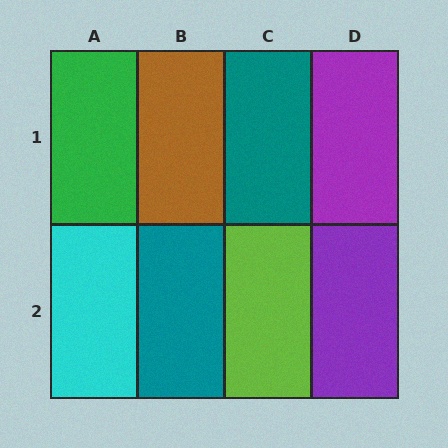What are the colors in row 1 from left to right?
Green, brown, teal, purple.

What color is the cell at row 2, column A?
Cyan.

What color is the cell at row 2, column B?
Teal.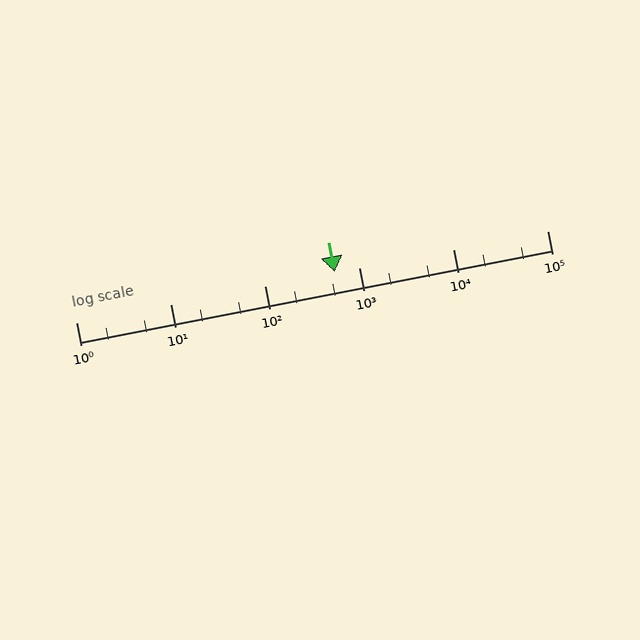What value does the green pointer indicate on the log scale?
The pointer indicates approximately 560.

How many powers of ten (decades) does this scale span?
The scale spans 5 decades, from 1 to 100000.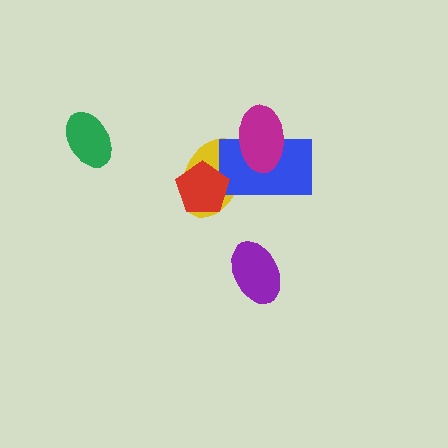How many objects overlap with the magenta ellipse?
2 objects overlap with the magenta ellipse.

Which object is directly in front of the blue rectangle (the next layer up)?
The red pentagon is directly in front of the blue rectangle.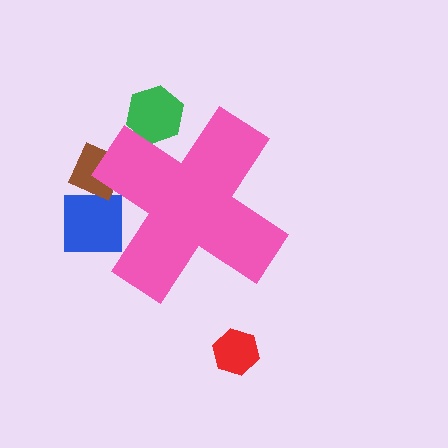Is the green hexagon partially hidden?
Yes, the green hexagon is partially hidden behind the pink cross.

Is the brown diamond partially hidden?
Yes, the brown diamond is partially hidden behind the pink cross.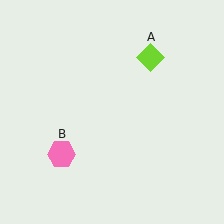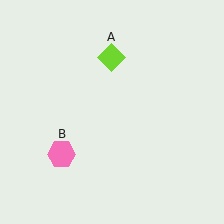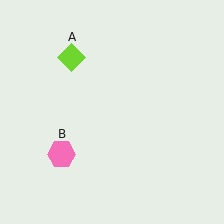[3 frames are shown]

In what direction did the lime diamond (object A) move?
The lime diamond (object A) moved left.